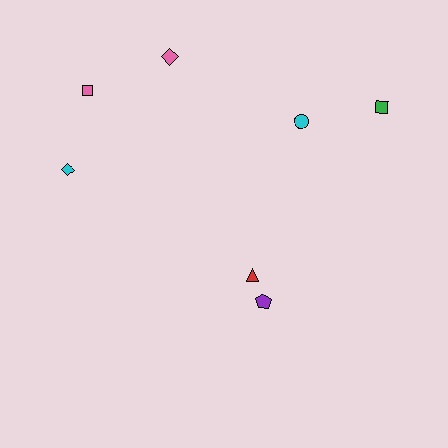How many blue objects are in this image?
There are no blue objects.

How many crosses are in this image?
There are no crosses.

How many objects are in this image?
There are 7 objects.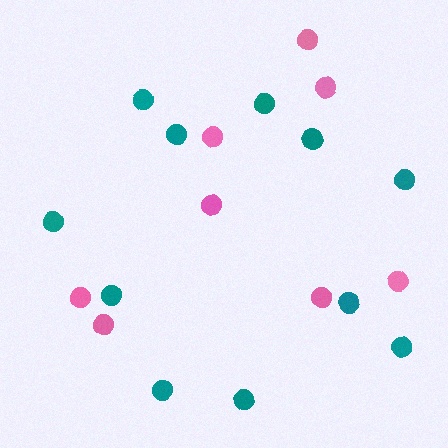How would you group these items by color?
There are 2 groups: one group of pink circles (8) and one group of teal circles (11).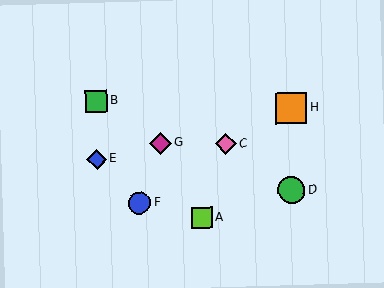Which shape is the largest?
The orange square (labeled H) is the largest.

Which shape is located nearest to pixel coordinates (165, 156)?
The magenta diamond (labeled G) at (160, 143) is nearest to that location.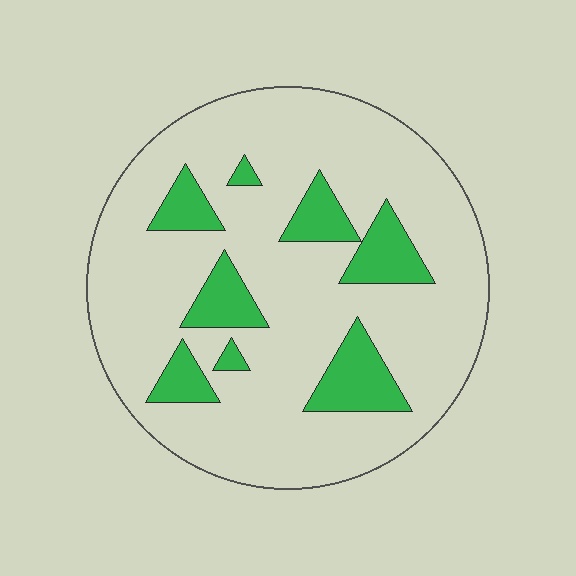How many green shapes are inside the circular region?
8.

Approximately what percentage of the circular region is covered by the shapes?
Approximately 20%.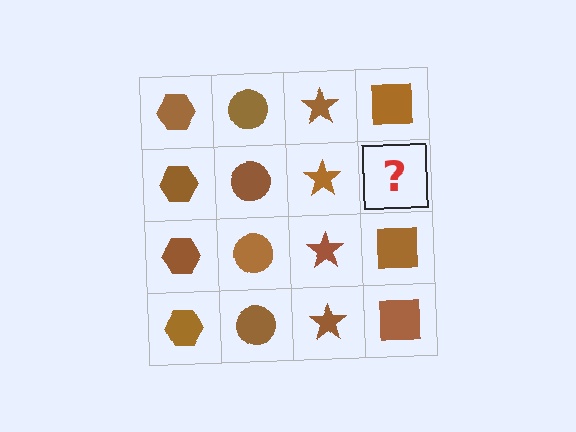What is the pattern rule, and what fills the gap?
The rule is that each column has a consistent shape. The gap should be filled with a brown square.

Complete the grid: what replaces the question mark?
The question mark should be replaced with a brown square.